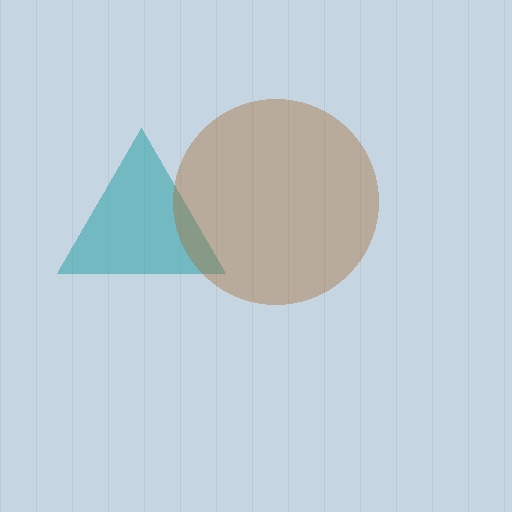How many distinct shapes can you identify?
There are 2 distinct shapes: a teal triangle, a brown circle.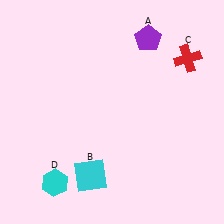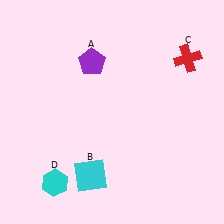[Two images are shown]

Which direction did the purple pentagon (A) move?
The purple pentagon (A) moved left.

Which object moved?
The purple pentagon (A) moved left.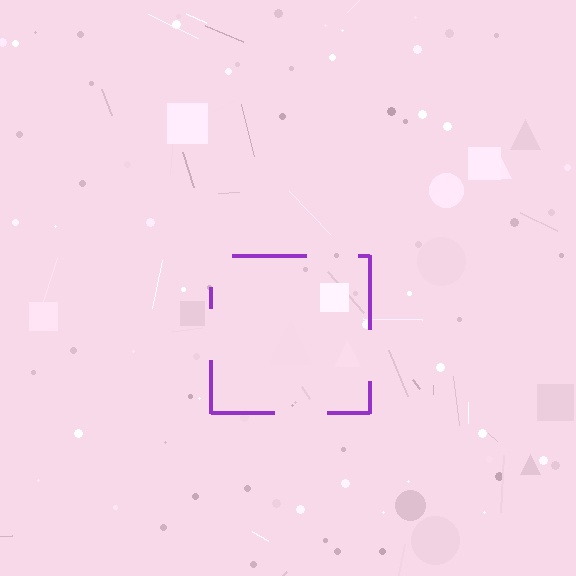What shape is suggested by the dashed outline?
The dashed outline suggests a square.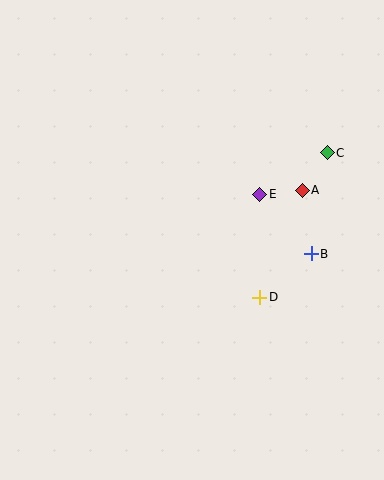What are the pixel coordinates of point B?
Point B is at (311, 254).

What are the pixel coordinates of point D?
Point D is at (260, 297).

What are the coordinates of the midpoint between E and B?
The midpoint between E and B is at (286, 224).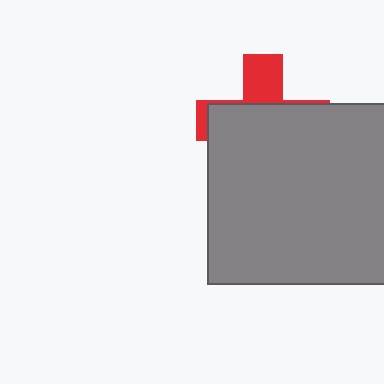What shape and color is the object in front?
The object in front is a gray rectangle.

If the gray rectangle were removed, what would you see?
You would see the complete red cross.